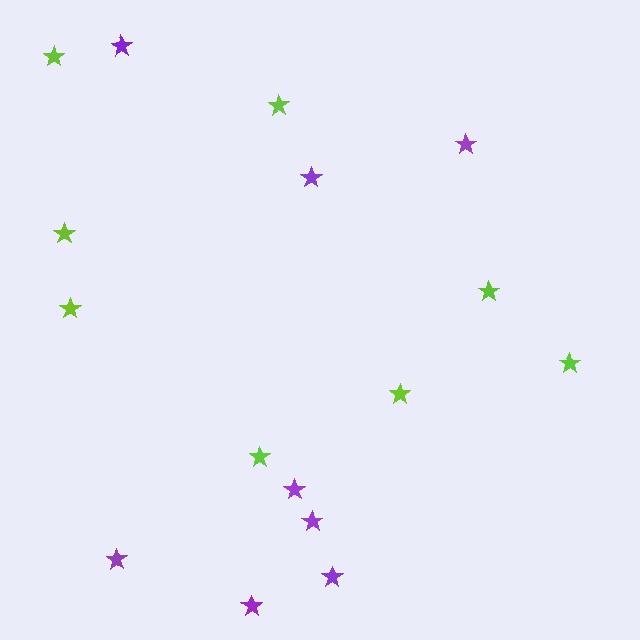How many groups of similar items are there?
There are 2 groups: one group of lime stars (8) and one group of purple stars (8).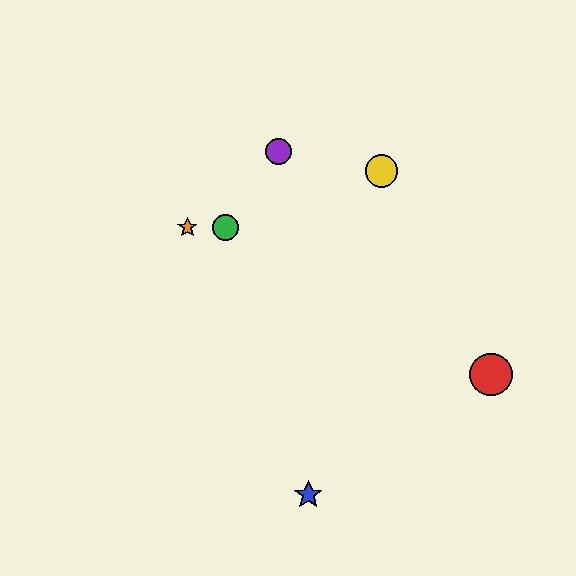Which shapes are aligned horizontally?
The green circle, the orange star are aligned horizontally.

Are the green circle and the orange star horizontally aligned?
Yes, both are at y≈228.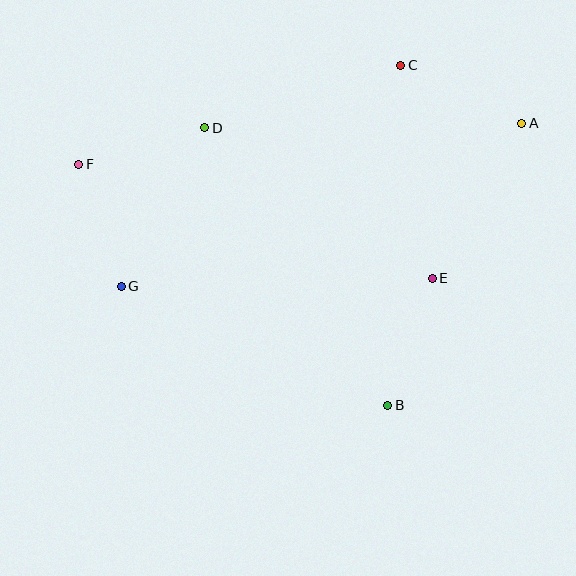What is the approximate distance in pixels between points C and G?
The distance between C and G is approximately 356 pixels.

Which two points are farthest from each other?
Points A and F are farthest from each other.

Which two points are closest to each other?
Points F and G are closest to each other.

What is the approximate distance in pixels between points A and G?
The distance between A and G is approximately 432 pixels.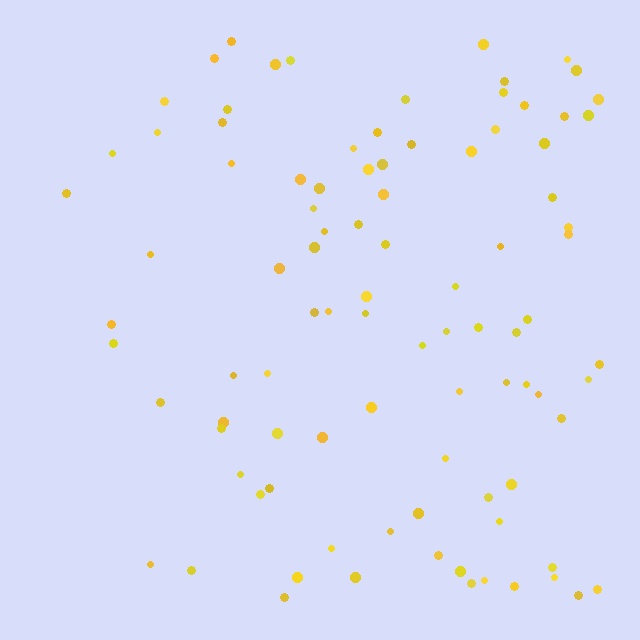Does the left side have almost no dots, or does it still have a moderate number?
Still a moderate number, just noticeably fewer than the right.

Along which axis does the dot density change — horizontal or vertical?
Horizontal.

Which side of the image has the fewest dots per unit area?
The left.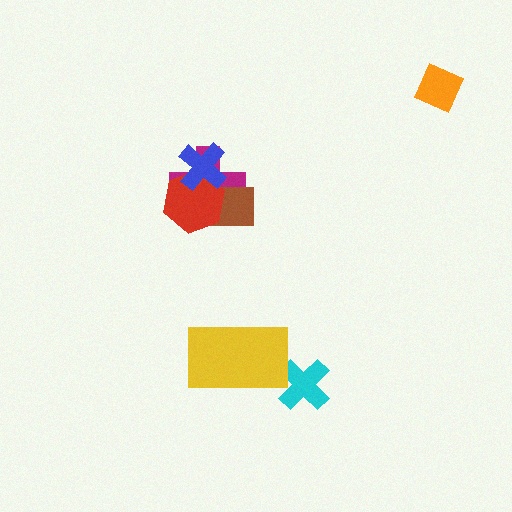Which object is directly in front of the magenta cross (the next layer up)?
The brown rectangle is directly in front of the magenta cross.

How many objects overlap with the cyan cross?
0 objects overlap with the cyan cross.